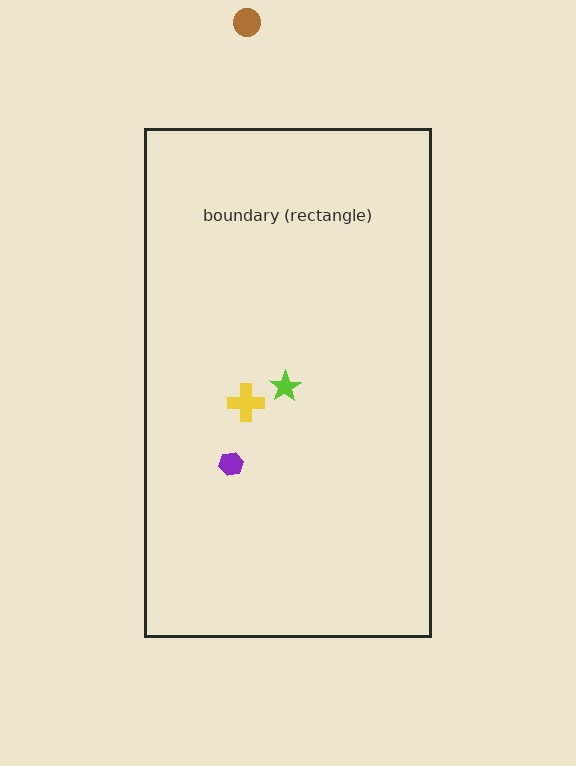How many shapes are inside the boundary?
3 inside, 1 outside.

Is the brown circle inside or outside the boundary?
Outside.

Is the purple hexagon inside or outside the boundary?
Inside.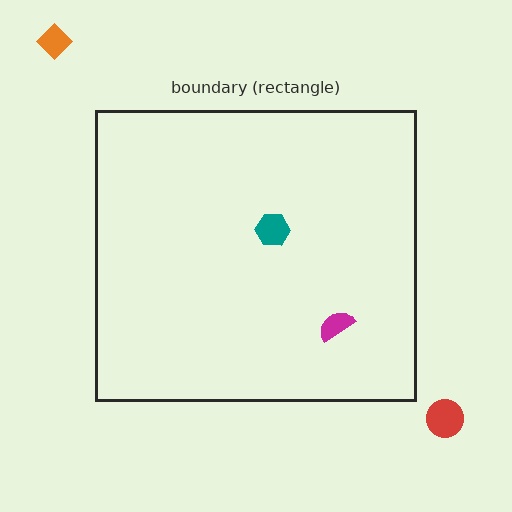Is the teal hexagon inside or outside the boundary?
Inside.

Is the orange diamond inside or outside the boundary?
Outside.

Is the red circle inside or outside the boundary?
Outside.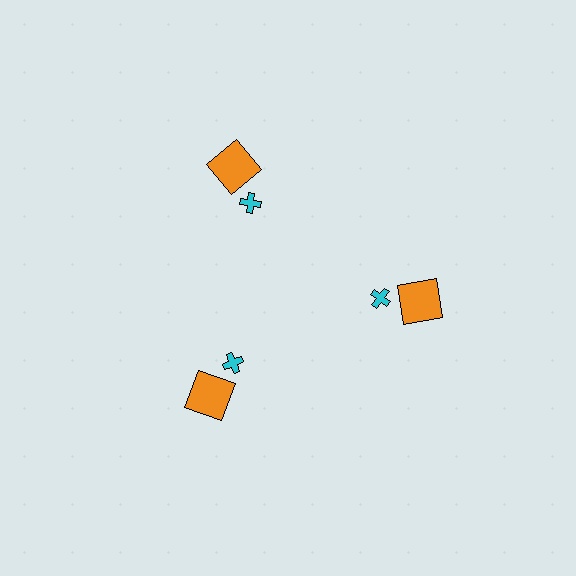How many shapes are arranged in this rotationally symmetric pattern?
There are 6 shapes, arranged in 3 groups of 2.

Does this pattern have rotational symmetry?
Yes, this pattern has 3-fold rotational symmetry. It looks the same after rotating 120 degrees around the center.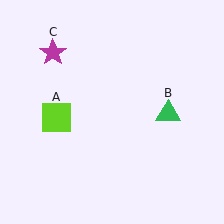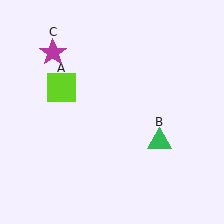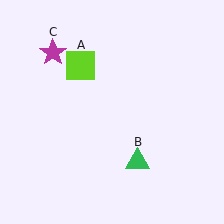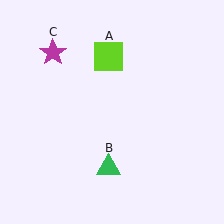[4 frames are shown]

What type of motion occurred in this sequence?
The lime square (object A), green triangle (object B) rotated clockwise around the center of the scene.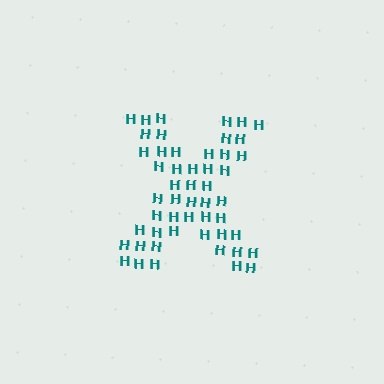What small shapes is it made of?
It is made of small letter H's.